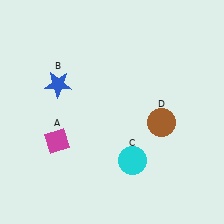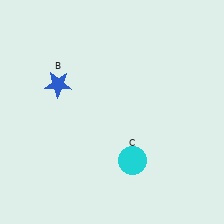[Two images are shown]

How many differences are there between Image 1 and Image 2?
There are 2 differences between the two images.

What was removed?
The brown circle (D), the magenta diamond (A) were removed in Image 2.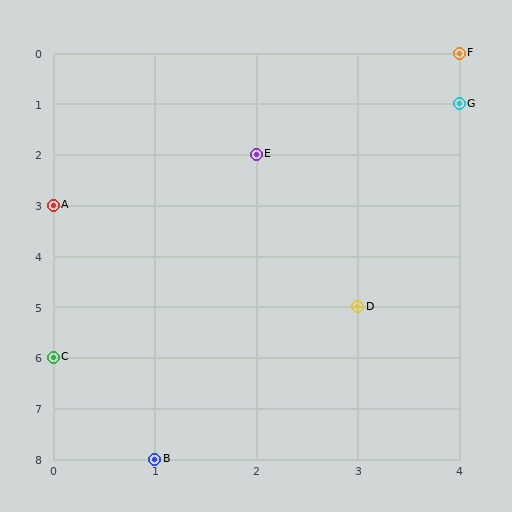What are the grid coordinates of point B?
Point B is at grid coordinates (1, 8).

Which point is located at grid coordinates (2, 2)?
Point E is at (2, 2).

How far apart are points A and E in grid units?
Points A and E are 2 columns and 1 row apart (about 2.2 grid units diagonally).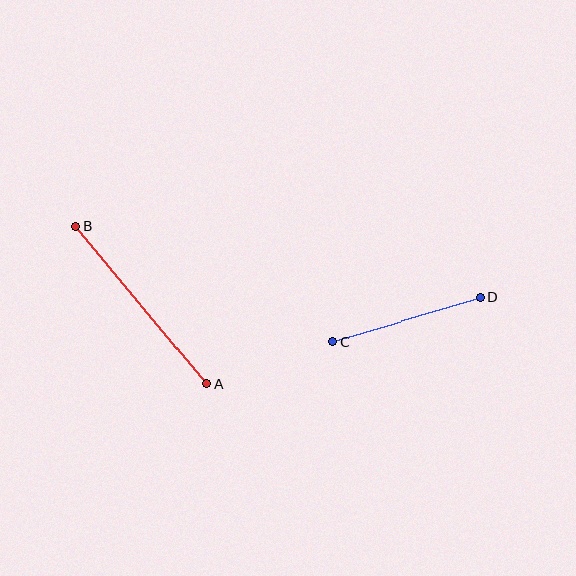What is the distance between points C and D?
The distance is approximately 154 pixels.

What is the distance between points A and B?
The distance is approximately 206 pixels.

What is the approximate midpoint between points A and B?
The midpoint is at approximately (141, 305) pixels.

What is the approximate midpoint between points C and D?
The midpoint is at approximately (407, 319) pixels.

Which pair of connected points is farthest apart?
Points A and B are farthest apart.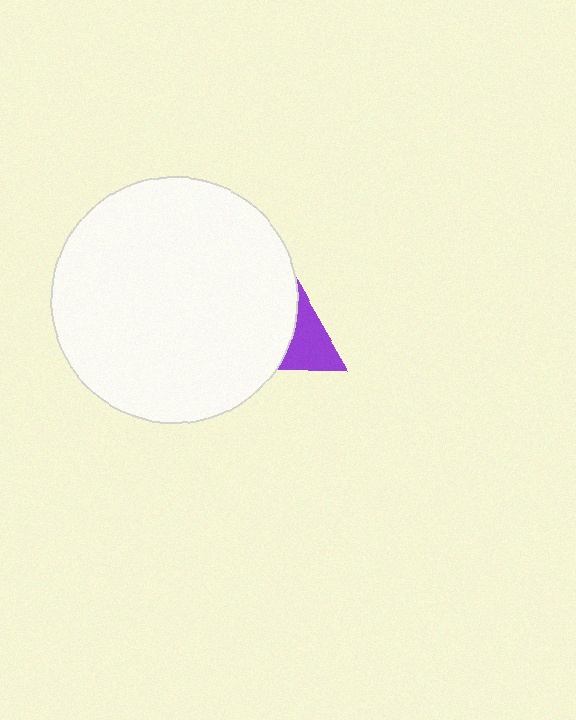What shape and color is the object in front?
The object in front is a white circle.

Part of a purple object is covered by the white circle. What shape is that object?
It is a triangle.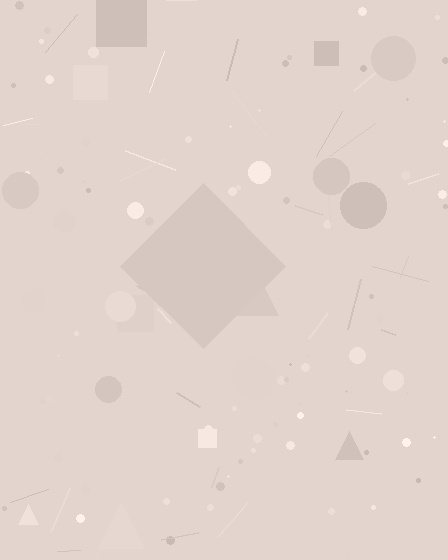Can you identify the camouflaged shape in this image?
The camouflaged shape is a diamond.